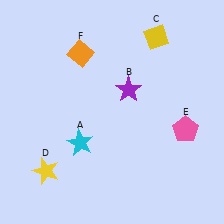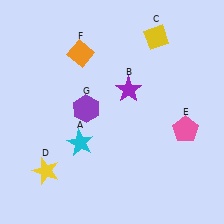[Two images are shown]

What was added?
A purple hexagon (G) was added in Image 2.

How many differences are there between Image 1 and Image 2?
There is 1 difference between the two images.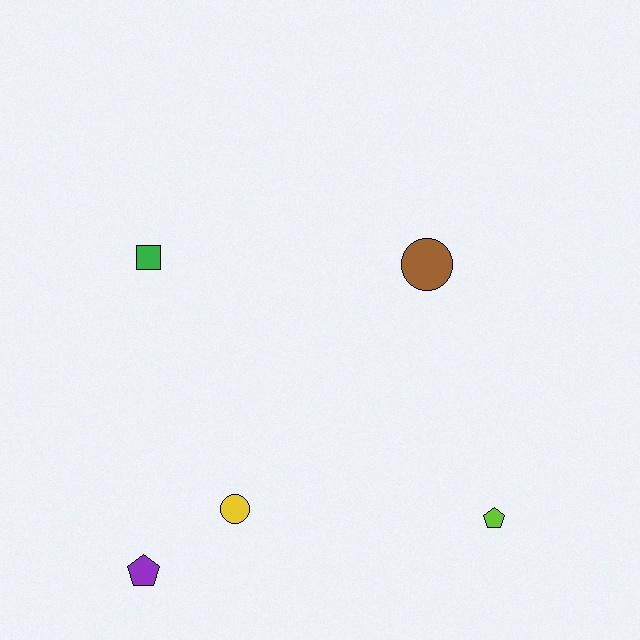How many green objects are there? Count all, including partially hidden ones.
There is 1 green object.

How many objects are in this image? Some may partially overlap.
There are 5 objects.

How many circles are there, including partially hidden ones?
There are 2 circles.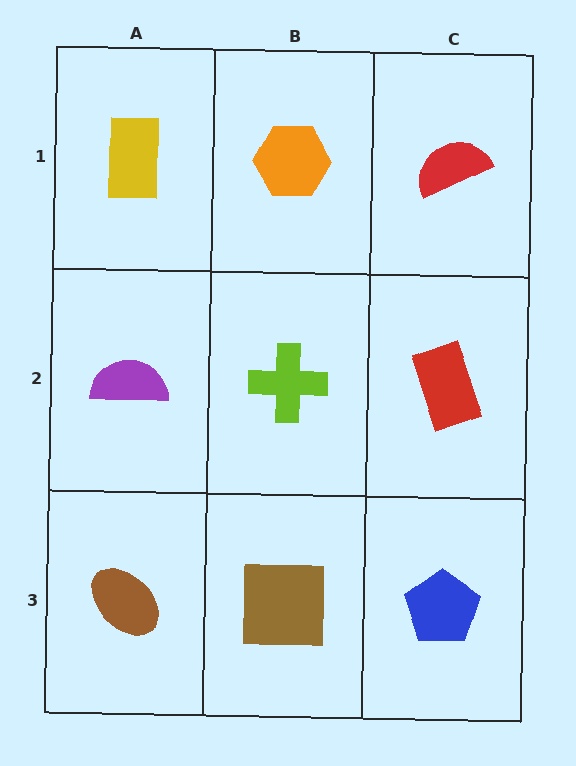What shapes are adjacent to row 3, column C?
A red rectangle (row 2, column C), a brown square (row 3, column B).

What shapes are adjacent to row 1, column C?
A red rectangle (row 2, column C), an orange hexagon (row 1, column B).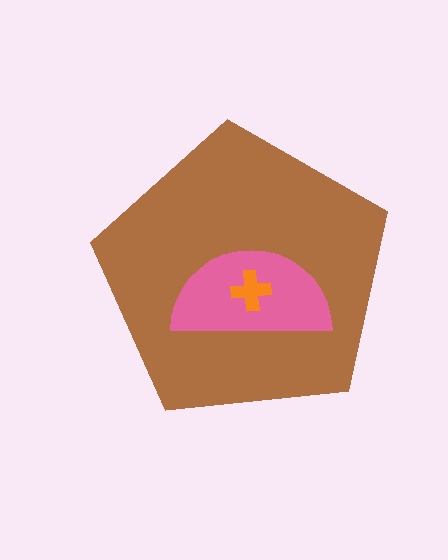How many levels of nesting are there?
3.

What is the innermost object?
The orange cross.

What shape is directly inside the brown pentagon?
The pink semicircle.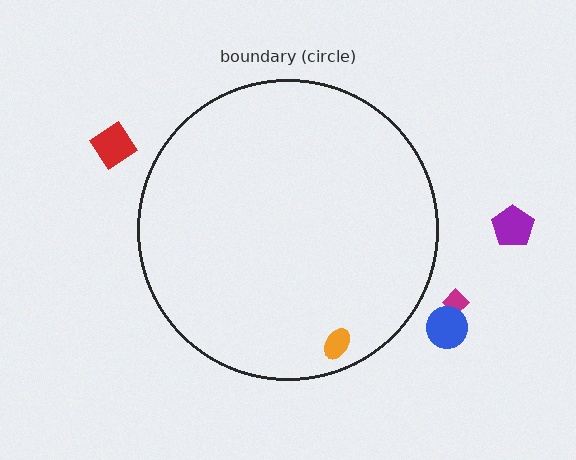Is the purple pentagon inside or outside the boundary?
Outside.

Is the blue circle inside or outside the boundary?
Outside.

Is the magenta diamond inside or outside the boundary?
Outside.